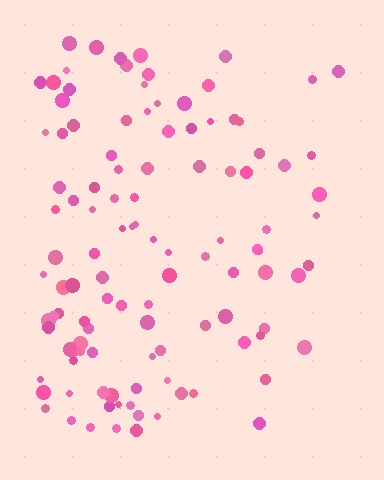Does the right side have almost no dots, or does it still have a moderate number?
Still a moderate number, just noticeably fewer than the left.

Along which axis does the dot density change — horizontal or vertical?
Horizontal.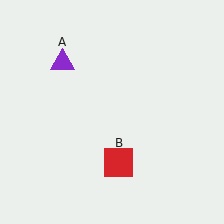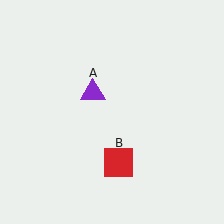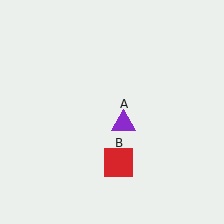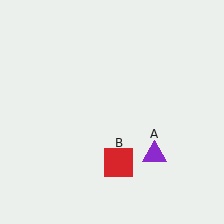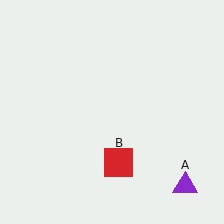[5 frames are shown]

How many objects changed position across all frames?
1 object changed position: purple triangle (object A).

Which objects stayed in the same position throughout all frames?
Red square (object B) remained stationary.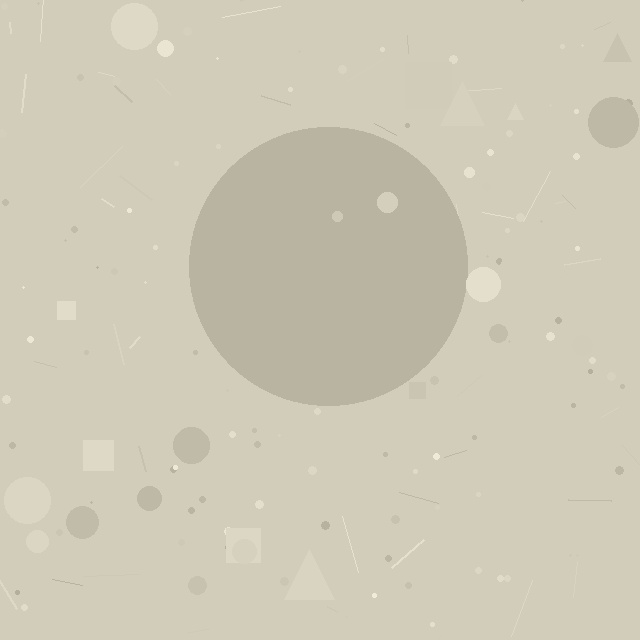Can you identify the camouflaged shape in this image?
The camouflaged shape is a circle.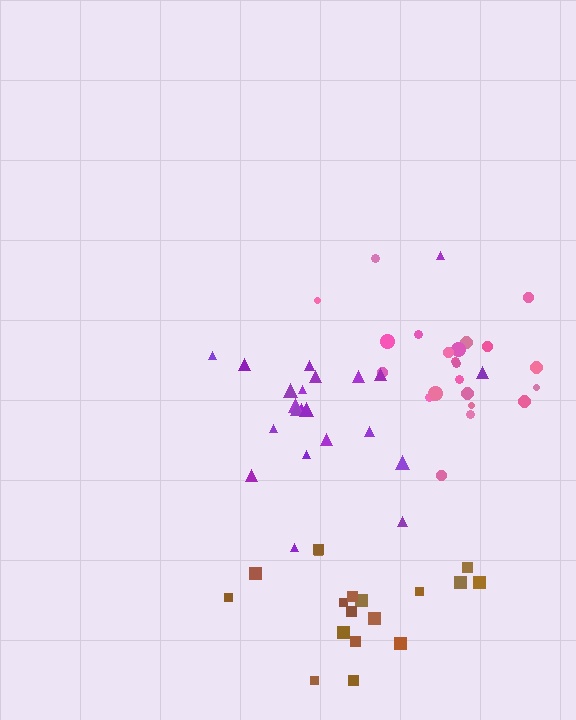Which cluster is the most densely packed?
Pink.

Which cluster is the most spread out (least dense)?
Purple.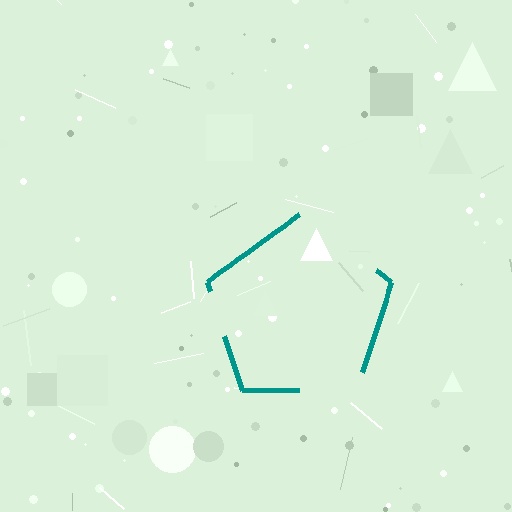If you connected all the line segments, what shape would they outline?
They would outline a pentagon.